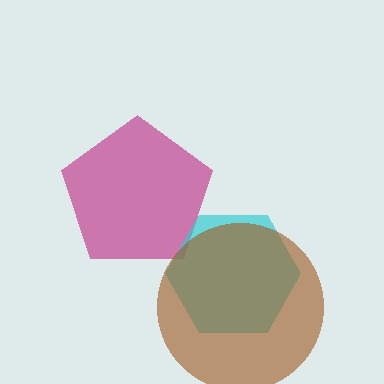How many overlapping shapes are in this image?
There are 3 overlapping shapes in the image.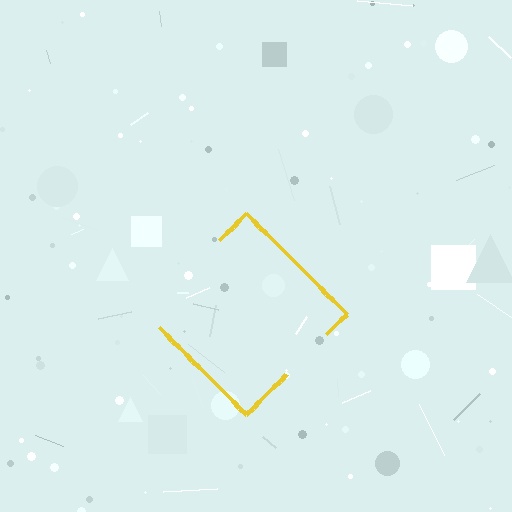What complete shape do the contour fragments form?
The contour fragments form a diamond.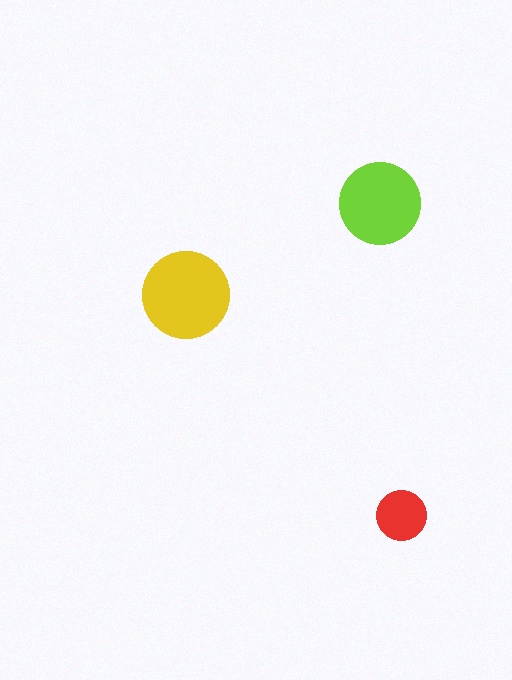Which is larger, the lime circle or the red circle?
The lime one.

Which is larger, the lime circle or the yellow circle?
The yellow one.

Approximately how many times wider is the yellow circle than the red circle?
About 1.5 times wider.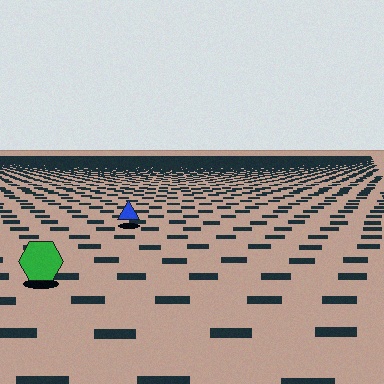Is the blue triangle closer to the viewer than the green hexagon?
No. The green hexagon is closer — you can tell from the texture gradient: the ground texture is coarser near it.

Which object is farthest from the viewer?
The blue triangle is farthest from the viewer. It appears smaller and the ground texture around it is denser.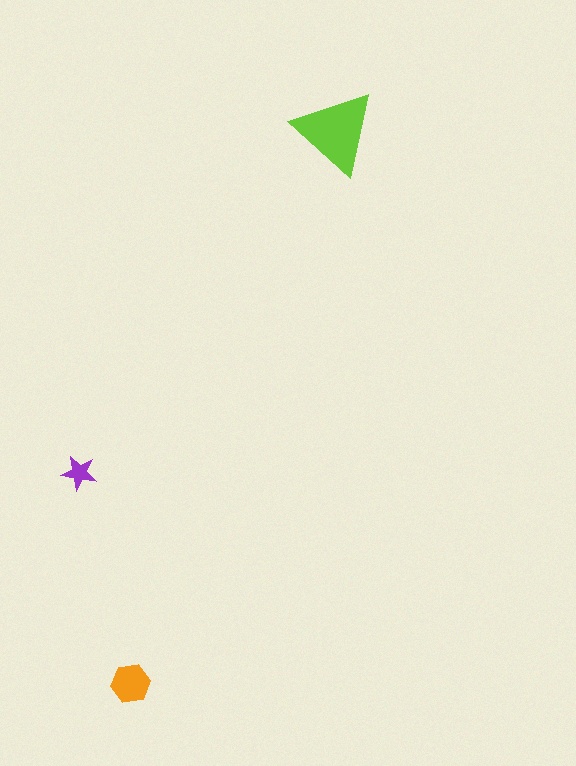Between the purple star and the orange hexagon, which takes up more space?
The orange hexagon.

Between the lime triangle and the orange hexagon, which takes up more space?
The lime triangle.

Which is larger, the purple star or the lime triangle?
The lime triangle.